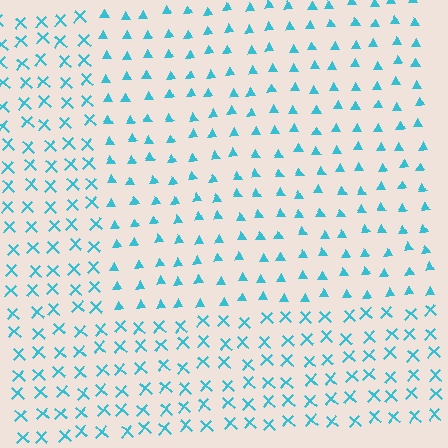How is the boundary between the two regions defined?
The boundary is defined by a change in element shape: triangles inside vs. X marks outside. All elements share the same color and spacing.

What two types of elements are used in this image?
The image uses triangles inside the rectangle region and X marks outside it.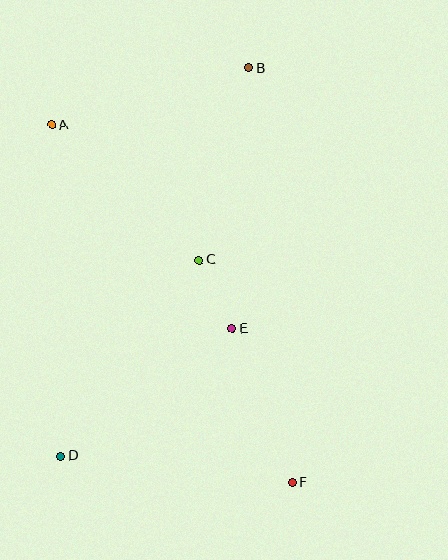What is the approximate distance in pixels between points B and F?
The distance between B and F is approximately 417 pixels.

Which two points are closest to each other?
Points C and E are closest to each other.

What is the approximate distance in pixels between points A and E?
The distance between A and E is approximately 272 pixels.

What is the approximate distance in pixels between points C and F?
The distance between C and F is approximately 241 pixels.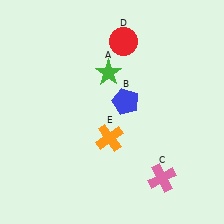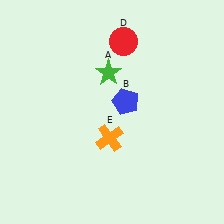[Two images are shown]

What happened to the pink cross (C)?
The pink cross (C) was removed in Image 2. It was in the bottom-right area of Image 1.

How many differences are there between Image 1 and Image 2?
There is 1 difference between the two images.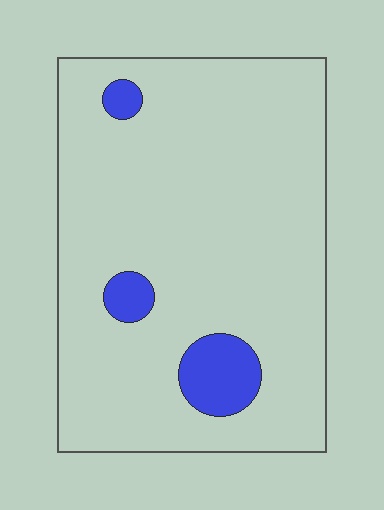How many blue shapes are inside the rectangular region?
3.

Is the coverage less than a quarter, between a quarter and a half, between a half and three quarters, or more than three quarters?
Less than a quarter.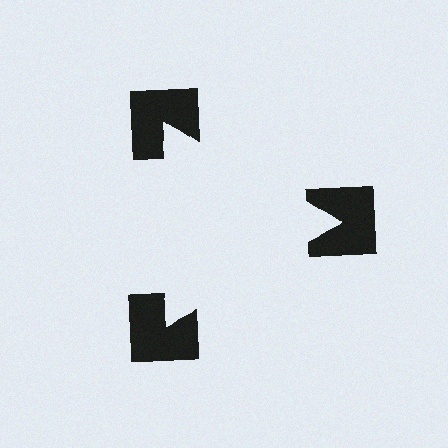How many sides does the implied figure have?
3 sides.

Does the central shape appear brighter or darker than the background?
It typically appears slightly brighter than the background, even though no actual brightness change is drawn.